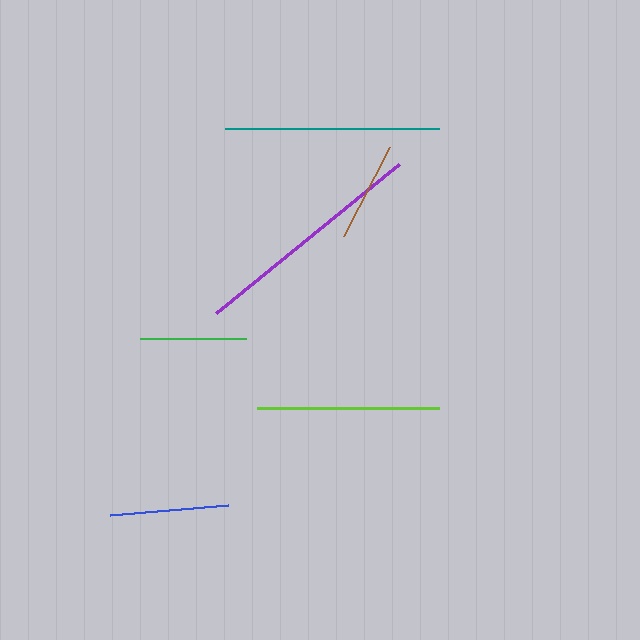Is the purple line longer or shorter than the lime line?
The purple line is longer than the lime line.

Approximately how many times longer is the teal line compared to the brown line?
The teal line is approximately 2.1 times the length of the brown line.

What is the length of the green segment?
The green segment is approximately 107 pixels long.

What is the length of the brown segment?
The brown segment is approximately 100 pixels long.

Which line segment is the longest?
The purple line is the longest at approximately 236 pixels.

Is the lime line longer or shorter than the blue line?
The lime line is longer than the blue line.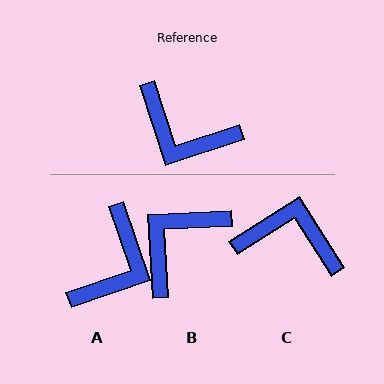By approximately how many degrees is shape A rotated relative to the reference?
Approximately 91 degrees counter-clockwise.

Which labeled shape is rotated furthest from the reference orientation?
C, about 166 degrees away.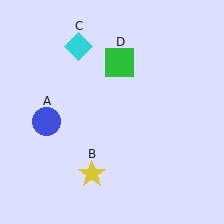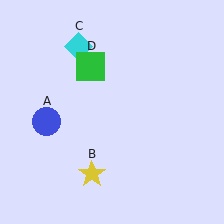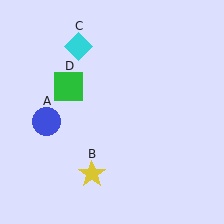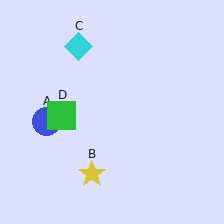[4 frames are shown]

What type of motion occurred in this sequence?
The green square (object D) rotated counterclockwise around the center of the scene.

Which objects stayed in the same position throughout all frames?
Blue circle (object A) and yellow star (object B) and cyan diamond (object C) remained stationary.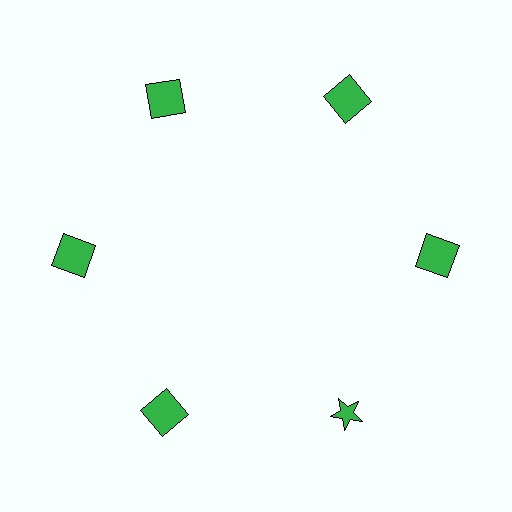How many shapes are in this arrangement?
There are 6 shapes arranged in a ring pattern.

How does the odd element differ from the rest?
It has a different shape: star instead of square.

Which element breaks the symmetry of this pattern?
The green star at roughly the 5 o'clock position breaks the symmetry. All other shapes are green squares.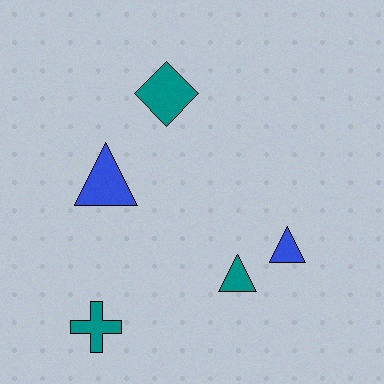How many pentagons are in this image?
There are no pentagons.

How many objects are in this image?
There are 5 objects.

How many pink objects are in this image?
There are no pink objects.